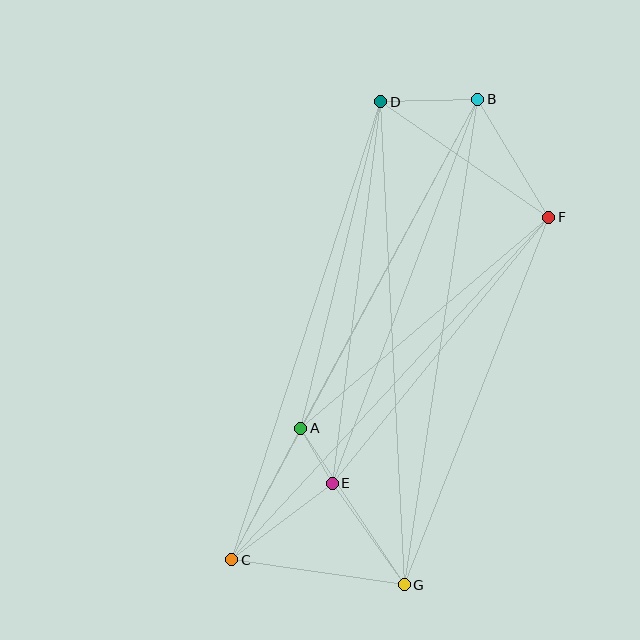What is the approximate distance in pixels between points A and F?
The distance between A and F is approximately 326 pixels.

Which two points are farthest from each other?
Points B and C are farthest from each other.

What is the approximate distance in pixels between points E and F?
The distance between E and F is approximately 343 pixels.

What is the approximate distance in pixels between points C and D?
The distance between C and D is approximately 482 pixels.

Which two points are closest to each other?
Points A and E are closest to each other.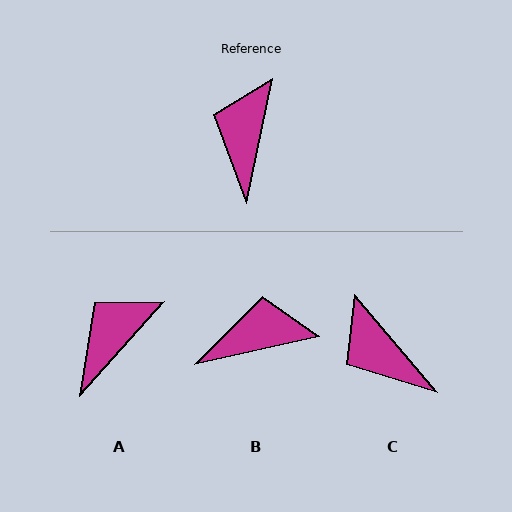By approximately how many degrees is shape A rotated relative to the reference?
Approximately 30 degrees clockwise.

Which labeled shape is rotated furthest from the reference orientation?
B, about 65 degrees away.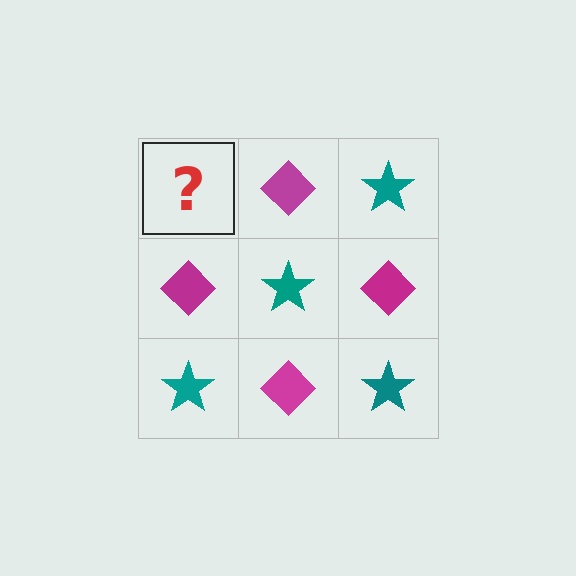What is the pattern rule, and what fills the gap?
The rule is that it alternates teal star and magenta diamond in a checkerboard pattern. The gap should be filled with a teal star.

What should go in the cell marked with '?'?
The missing cell should contain a teal star.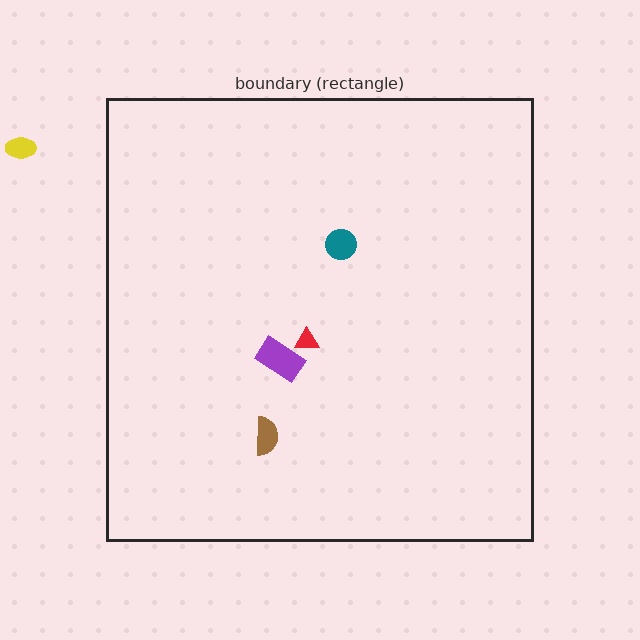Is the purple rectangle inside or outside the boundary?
Inside.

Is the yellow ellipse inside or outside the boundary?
Outside.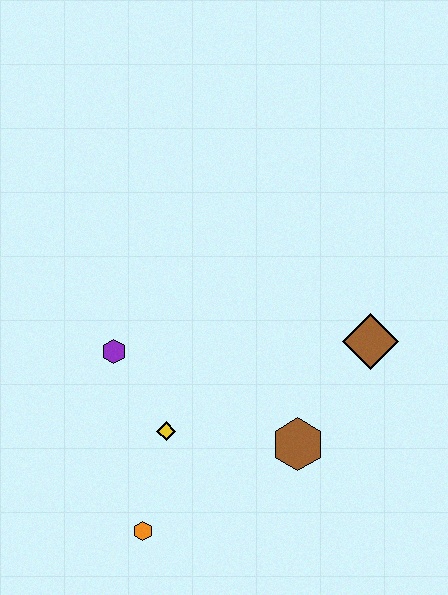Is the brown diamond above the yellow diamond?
Yes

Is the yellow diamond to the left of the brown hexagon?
Yes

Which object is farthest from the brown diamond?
The orange hexagon is farthest from the brown diamond.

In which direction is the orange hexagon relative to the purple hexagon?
The orange hexagon is below the purple hexagon.